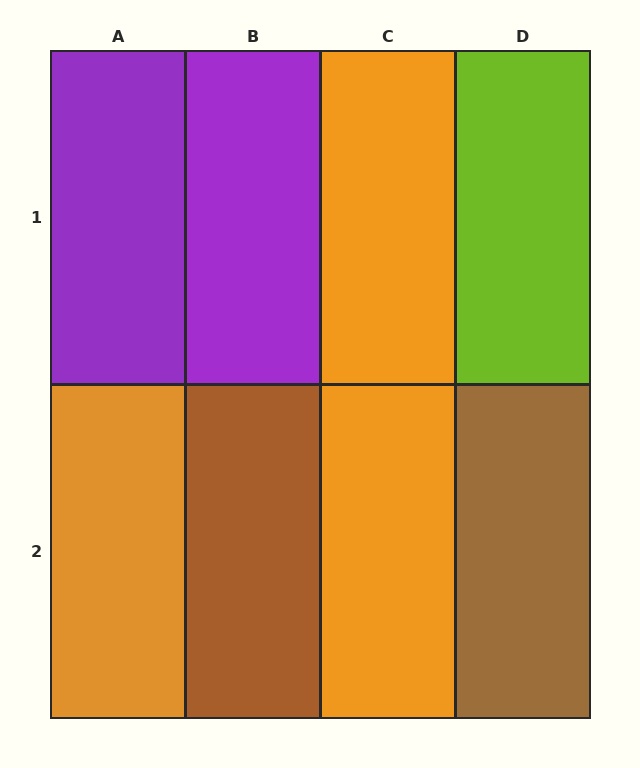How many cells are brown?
2 cells are brown.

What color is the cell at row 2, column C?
Orange.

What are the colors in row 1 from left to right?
Purple, purple, orange, lime.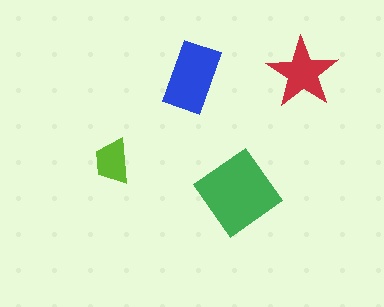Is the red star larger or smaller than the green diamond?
Smaller.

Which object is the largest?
The green diamond.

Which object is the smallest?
The lime trapezoid.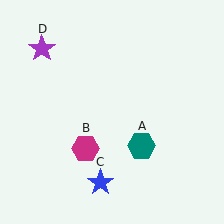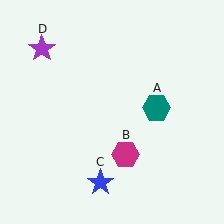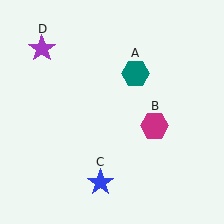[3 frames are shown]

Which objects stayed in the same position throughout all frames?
Blue star (object C) and purple star (object D) remained stationary.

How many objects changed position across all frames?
2 objects changed position: teal hexagon (object A), magenta hexagon (object B).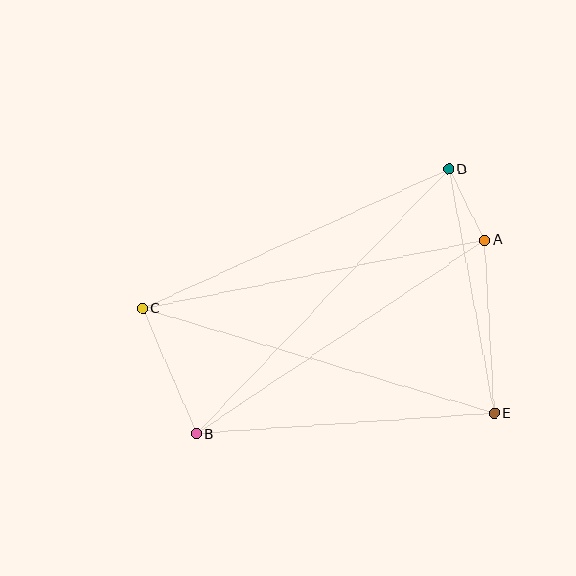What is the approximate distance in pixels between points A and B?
The distance between A and B is approximately 347 pixels.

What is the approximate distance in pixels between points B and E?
The distance between B and E is approximately 298 pixels.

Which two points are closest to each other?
Points A and D are closest to each other.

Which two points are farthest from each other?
Points C and E are farthest from each other.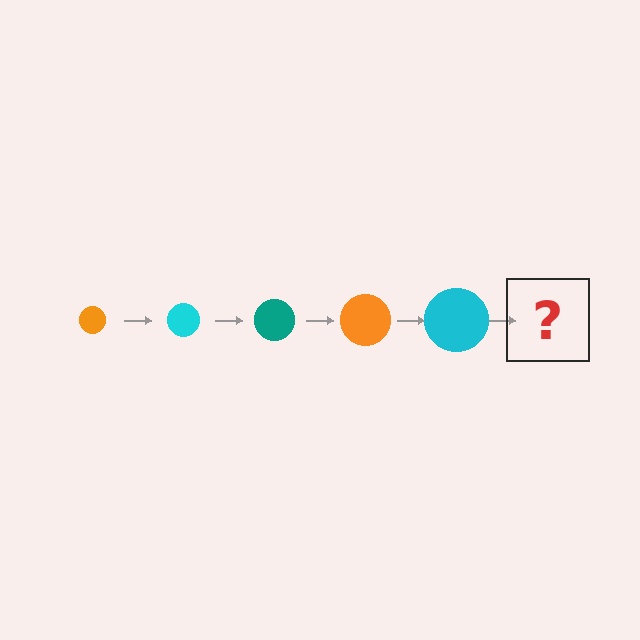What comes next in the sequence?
The next element should be a teal circle, larger than the previous one.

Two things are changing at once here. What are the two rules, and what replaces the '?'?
The two rules are that the circle grows larger each step and the color cycles through orange, cyan, and teal. The '?' should be a teal circle, larger than the previous one.